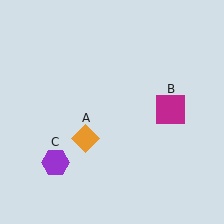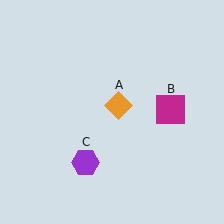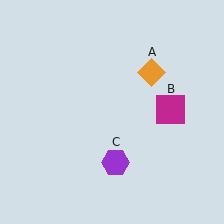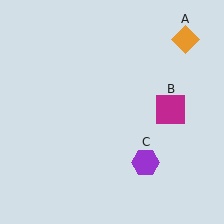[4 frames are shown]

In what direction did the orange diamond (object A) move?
The orange diamond (object A) moved up and to the right.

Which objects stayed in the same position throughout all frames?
Magenta square (object B) remained stationary.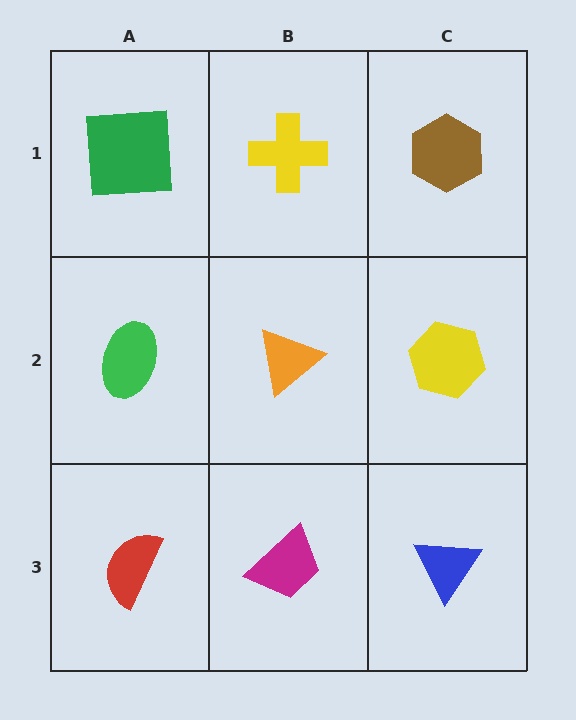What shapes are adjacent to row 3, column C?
A yellow hexagon (row 2, column C), a magenta trapezoid (row 3, column B).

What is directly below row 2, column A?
A red semicircle.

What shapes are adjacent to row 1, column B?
An orange triangle (row 2, column B), a green square (row 1, column A), a brown hexagon (row 1, column C).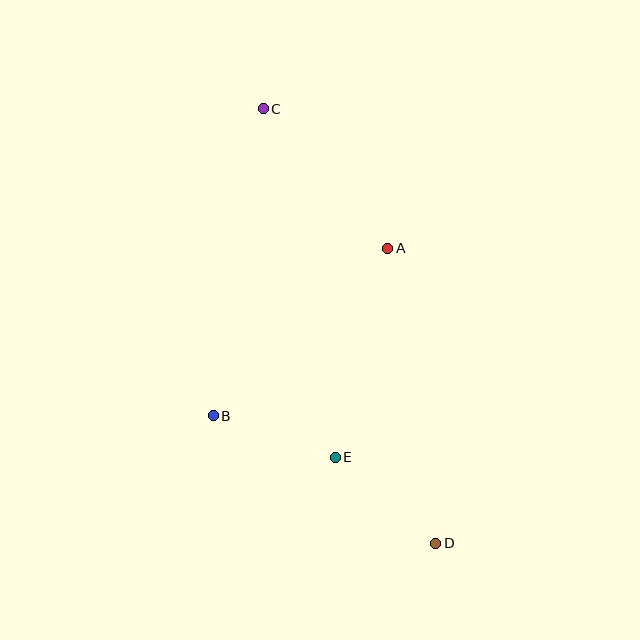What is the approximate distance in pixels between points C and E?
The distance between C and E is approximately 356 pixels.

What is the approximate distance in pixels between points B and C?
The distance between B and C is approximately 311 pixels.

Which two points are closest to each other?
Points B and E are closest to each other.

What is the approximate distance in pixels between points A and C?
The distance between A and C is approximately 187 pixels.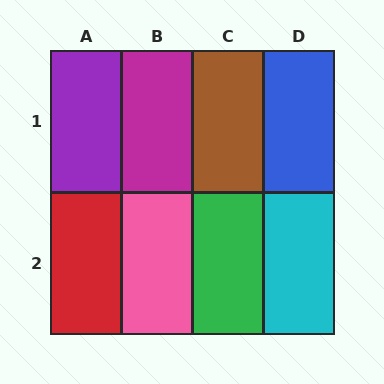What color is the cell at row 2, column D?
Cyan.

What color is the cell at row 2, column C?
Green.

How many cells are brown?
1 cell is brown.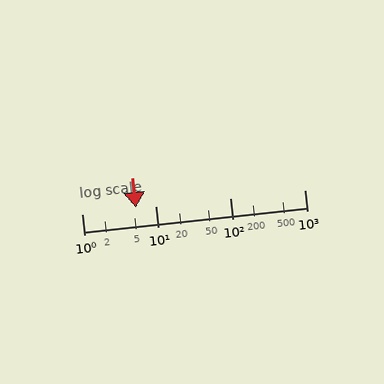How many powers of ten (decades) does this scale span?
The scale spans 3 decades, from 1 to 1000.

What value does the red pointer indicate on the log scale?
The pointer indicates approximately 5.4.